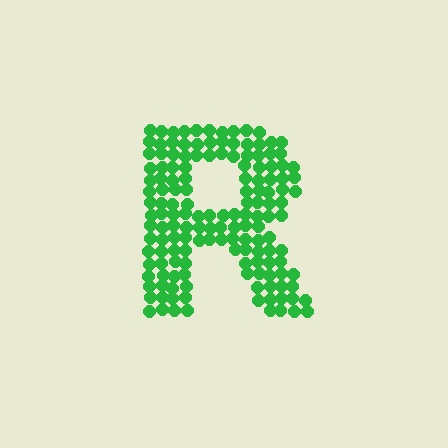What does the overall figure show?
The overall figure shows the letter R.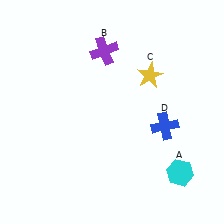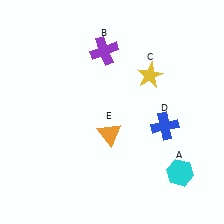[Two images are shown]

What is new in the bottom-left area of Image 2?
An orange triangle (E) was added in the bottom-left area of Image 2.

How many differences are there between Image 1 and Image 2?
There is 1 difference between the two images.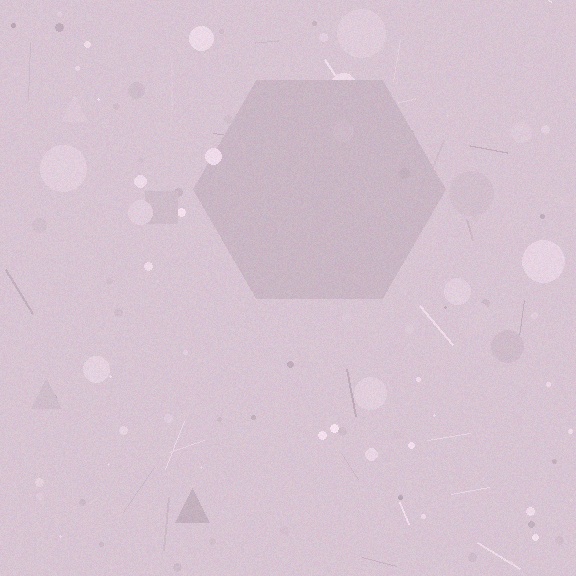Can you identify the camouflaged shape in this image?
The camouflaged shape is a hexagon.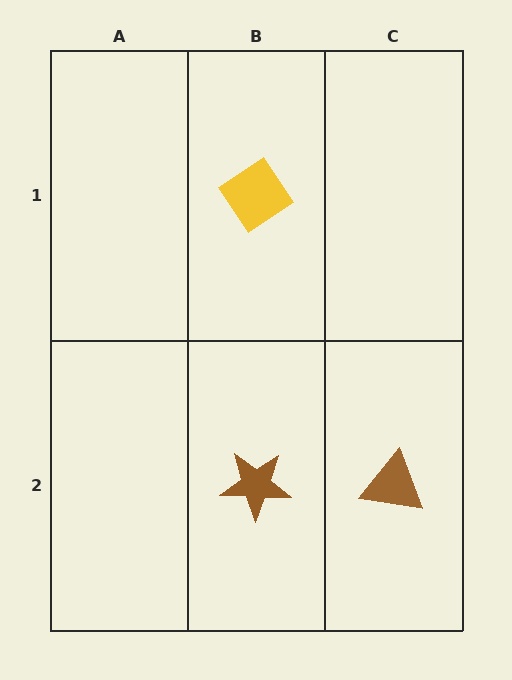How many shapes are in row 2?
2 shapes.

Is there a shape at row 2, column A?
No, that cell is empty.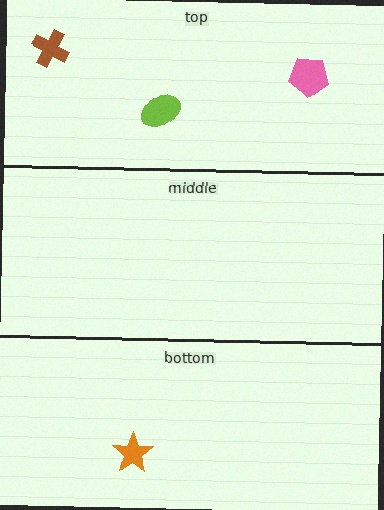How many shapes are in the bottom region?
1.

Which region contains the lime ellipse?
The top region.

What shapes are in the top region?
The lime ellipse, the pink pentagon, the brown cross.